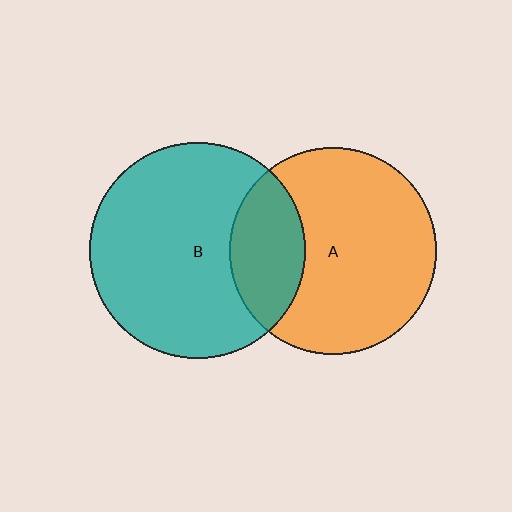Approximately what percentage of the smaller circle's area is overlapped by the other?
Approximately 25%.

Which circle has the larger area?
Circle B (teal).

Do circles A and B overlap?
Yes.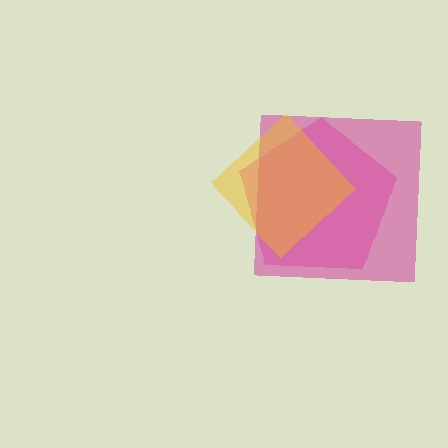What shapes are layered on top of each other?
The layered shapes are: a pink pentagon, a magenta square, a yellow diamond.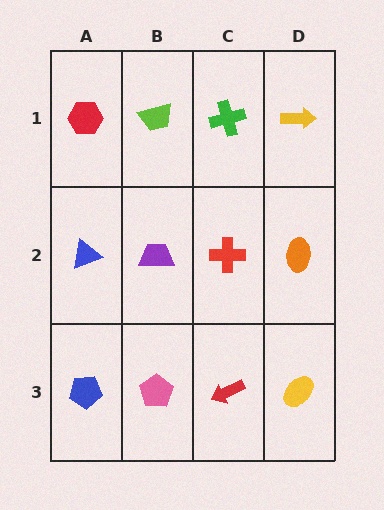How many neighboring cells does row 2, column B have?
4.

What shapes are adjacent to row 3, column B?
A purple trapezoid (row 2, column B), a blue pentagon (row 3, column A), a red arrow (row 3, column C).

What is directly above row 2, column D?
A yellow arrow.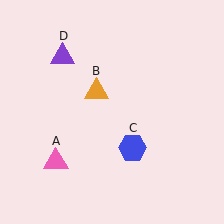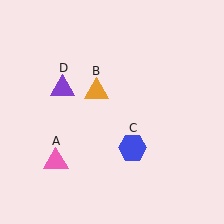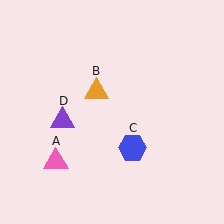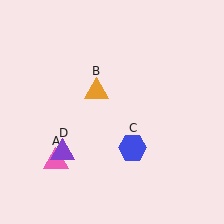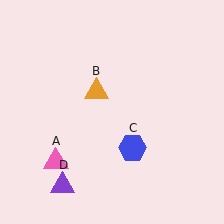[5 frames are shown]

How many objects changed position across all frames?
1 object changed position: purple triangle (object D).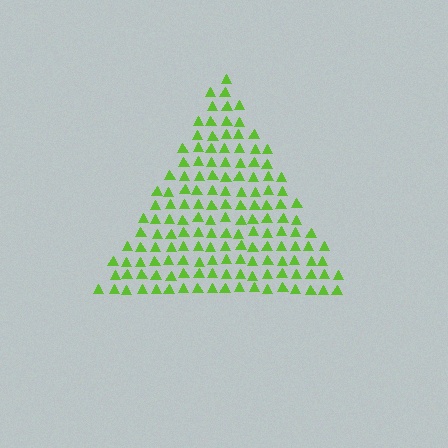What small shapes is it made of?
It is made of small triangles.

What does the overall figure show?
The overall figure shows a triangle.